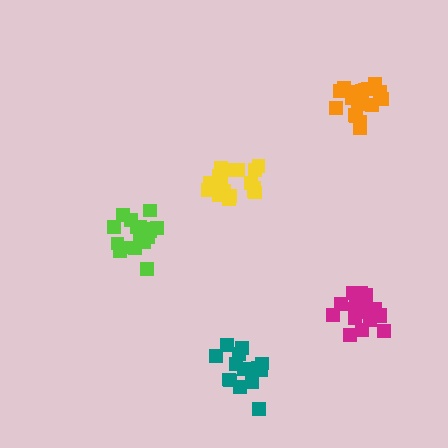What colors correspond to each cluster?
The clusters are colored: yellow, lime, magenta, teal, orange.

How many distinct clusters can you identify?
There are 5 distinct clusters.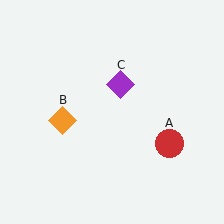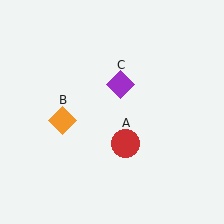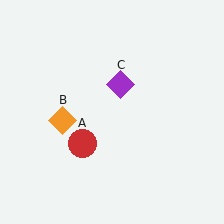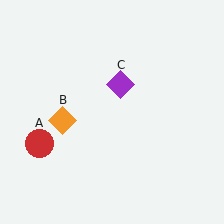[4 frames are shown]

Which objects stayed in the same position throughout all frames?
Orange diamond (object B) and purple diamond (object C) remained stationary.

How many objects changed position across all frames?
1 object changed position: red circle (object A).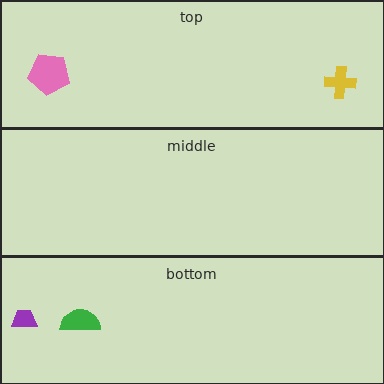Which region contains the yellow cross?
The top region.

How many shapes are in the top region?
2.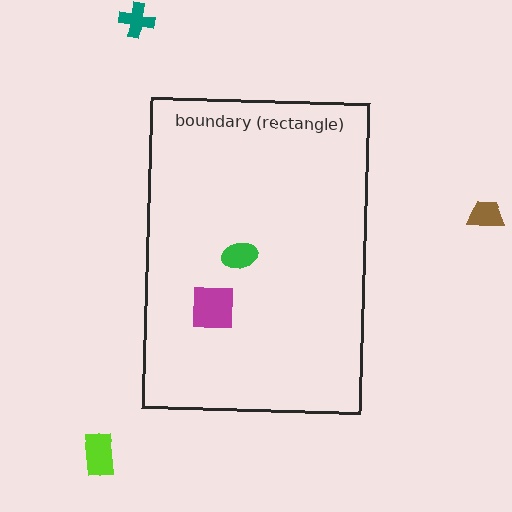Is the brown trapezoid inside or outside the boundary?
Outside.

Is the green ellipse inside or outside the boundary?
Inside.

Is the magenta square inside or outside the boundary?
Inside.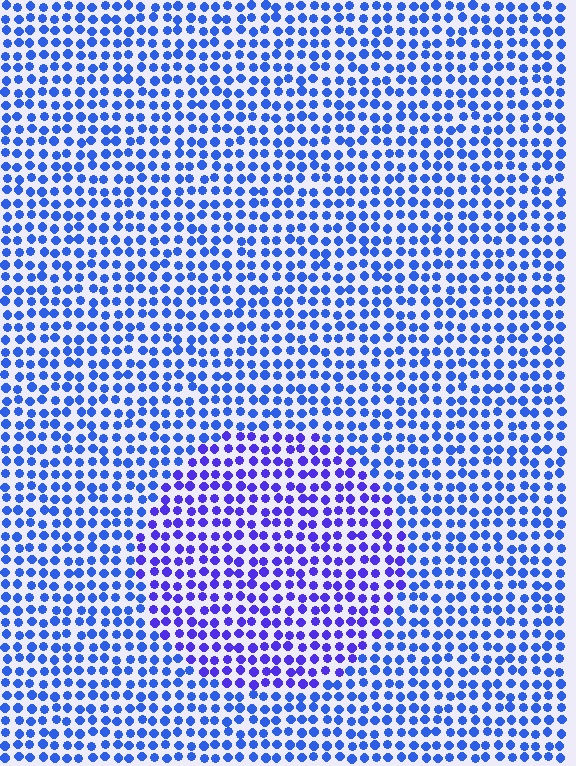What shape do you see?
I see a circle.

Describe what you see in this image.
The image is filled with small blue elements in a uniform arrangement. A circle-shaped region is visible where the elements are tinted to a slightly different hue, forming a subtle color boundary.